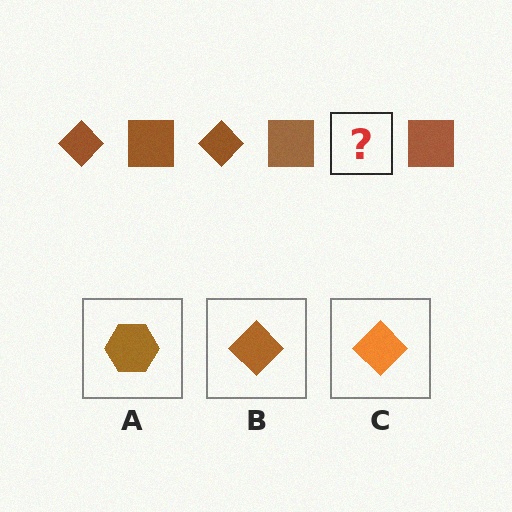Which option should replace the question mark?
Option B.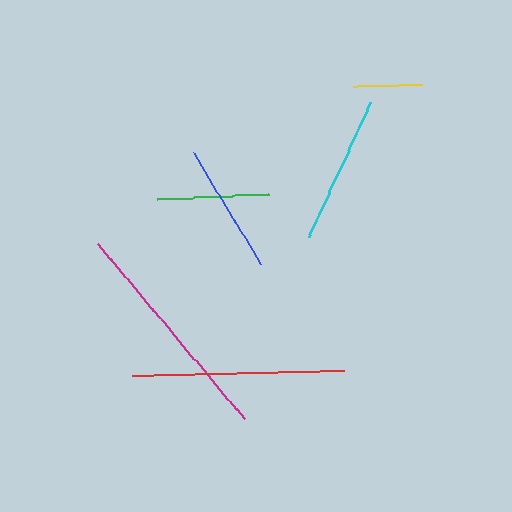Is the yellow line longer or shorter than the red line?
The red line is longer than the yellow line.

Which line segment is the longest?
The magenta line is the longest at approximately 229 pixels.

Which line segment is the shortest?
The yellow line is the shortest at approximately 69 pixels.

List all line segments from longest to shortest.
From longest to shortest: magenta, red, cyan, blue, green, yellow.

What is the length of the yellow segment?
The yellow segment is approximately 69 pixels long.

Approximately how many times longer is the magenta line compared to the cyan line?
The magenta line is approximately 1.5 times the length of the cyan line.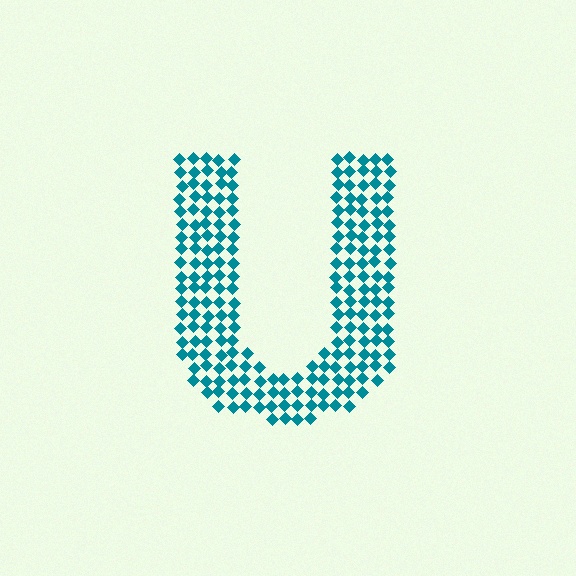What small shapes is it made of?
It is made of small diamonds.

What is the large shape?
The large shape is the letter U.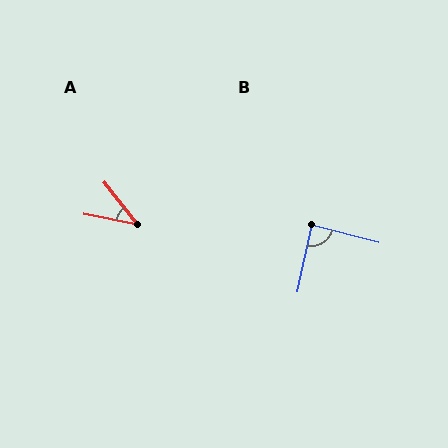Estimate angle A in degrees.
Approximately 41 degrees.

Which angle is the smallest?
A, at approximately 41 degrees.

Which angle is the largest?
B, at approximately 87 degrees.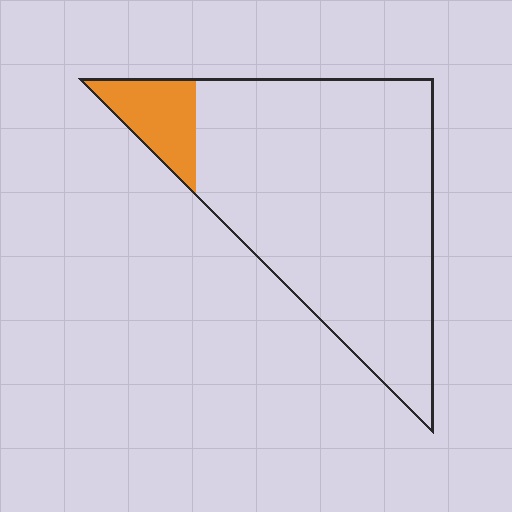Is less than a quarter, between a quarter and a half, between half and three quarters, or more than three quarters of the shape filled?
Less than a quarter.